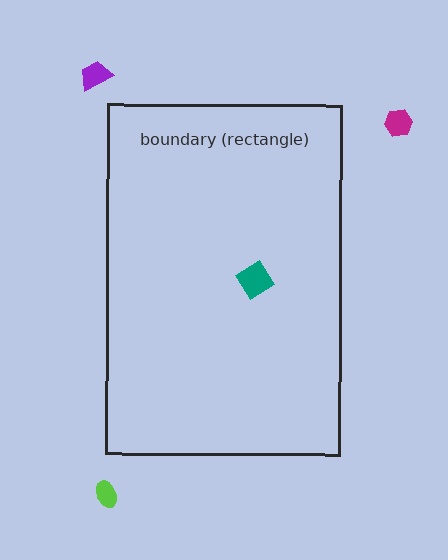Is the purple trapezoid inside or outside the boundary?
Outside.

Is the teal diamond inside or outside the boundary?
Inside.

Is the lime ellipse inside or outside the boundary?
Outside.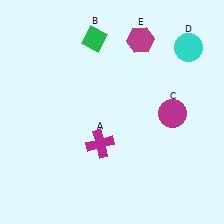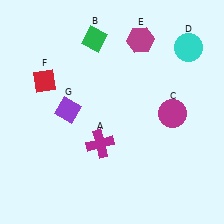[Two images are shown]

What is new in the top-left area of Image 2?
A red diamond (F) was added in the top-left area of Image 2.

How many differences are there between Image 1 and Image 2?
There are 2 differences between the two images.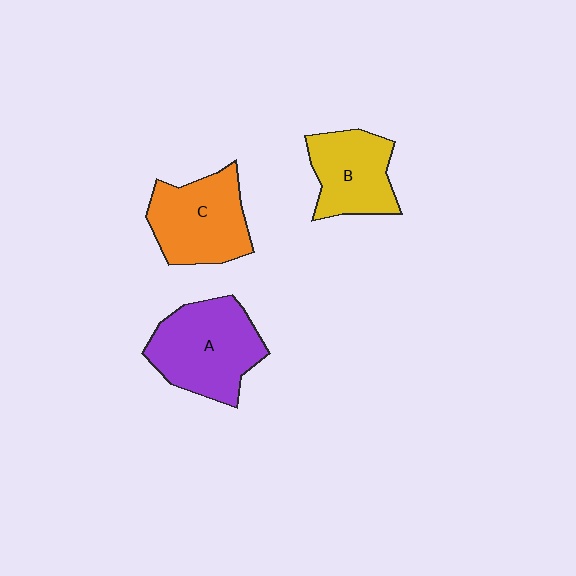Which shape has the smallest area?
Shape B (yellow).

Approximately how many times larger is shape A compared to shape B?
Approximately 1.3 times.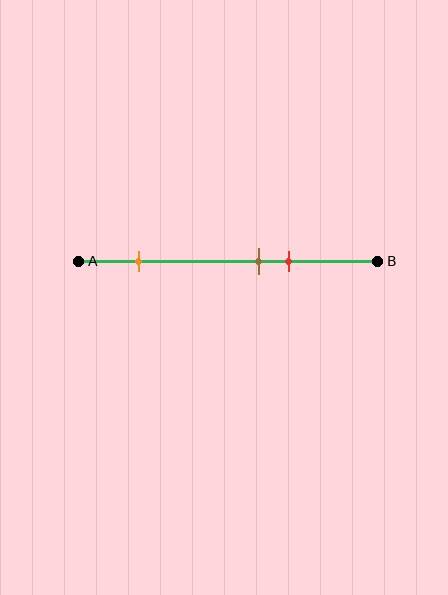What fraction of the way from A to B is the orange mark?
The orange mark is approximately 20% (0.2) of the way from A to B.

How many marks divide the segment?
There are 3 marks dividing the segment.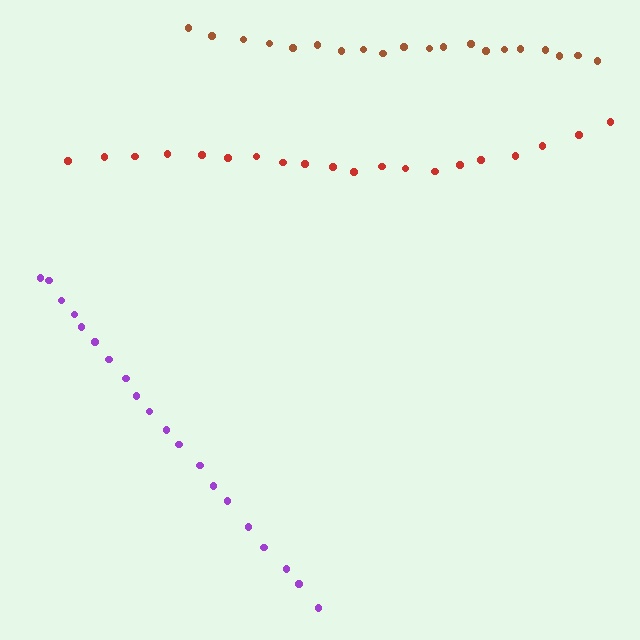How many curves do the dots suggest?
There are 3 distinct paths.